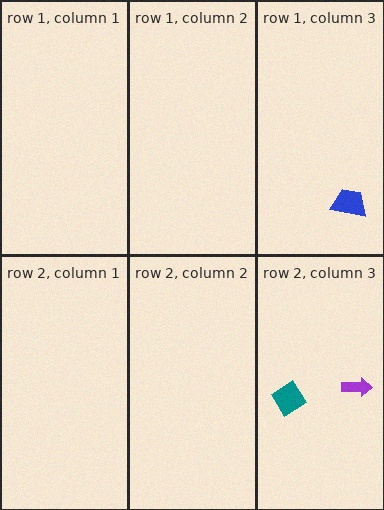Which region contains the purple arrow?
The row 2, column 3 region.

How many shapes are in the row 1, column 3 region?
1.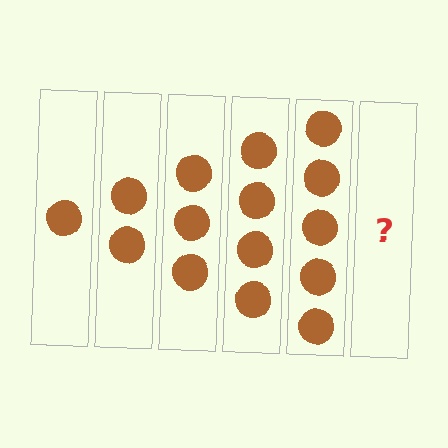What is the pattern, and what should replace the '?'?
The pattern is that each step adds one more circle. The '?' should be 6 circles.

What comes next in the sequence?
The next element should be 6 circles.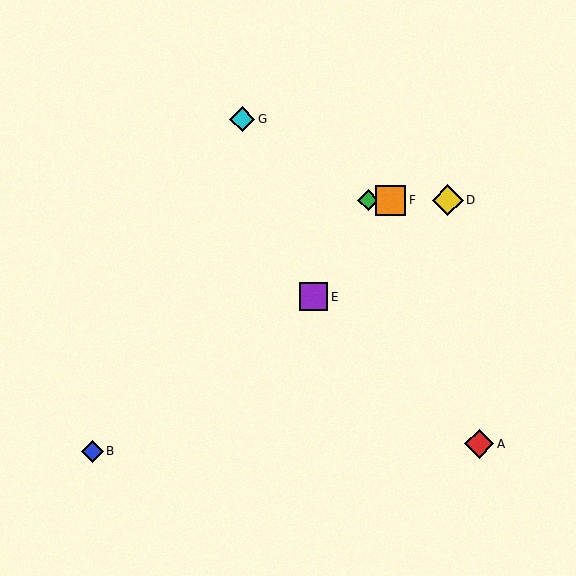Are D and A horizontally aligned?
No, D is at y≈200 and A is at y≈444.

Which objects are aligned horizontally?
Objects C, D, F are aligned horizontally.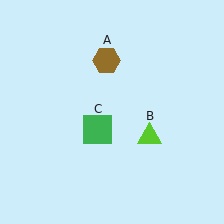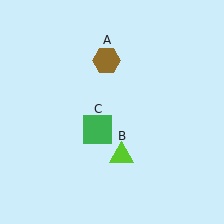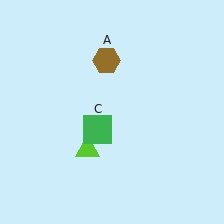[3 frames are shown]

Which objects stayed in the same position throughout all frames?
Brown hexagon (object A) and green square (object C) remained stationary.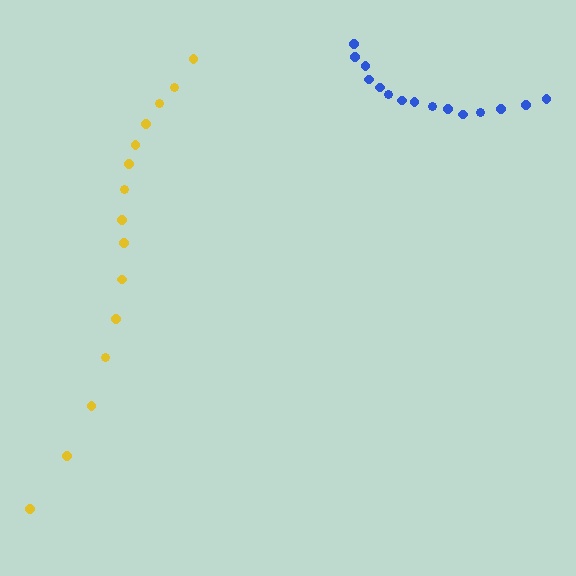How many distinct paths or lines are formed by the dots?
There are 2 distinct paths.